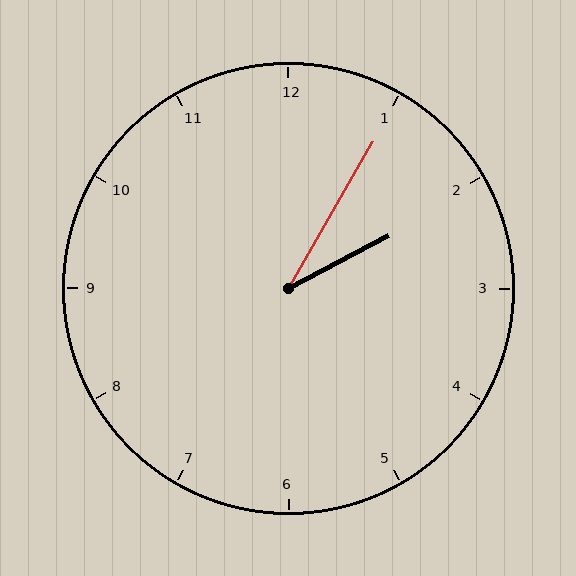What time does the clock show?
2:05.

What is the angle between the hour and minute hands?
Approximately 32 degrees.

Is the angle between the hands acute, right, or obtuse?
It is acute.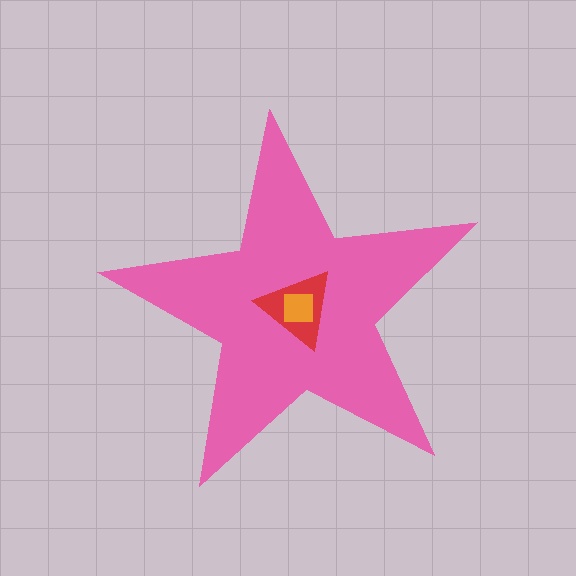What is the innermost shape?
The orange square.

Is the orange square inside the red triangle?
Yes.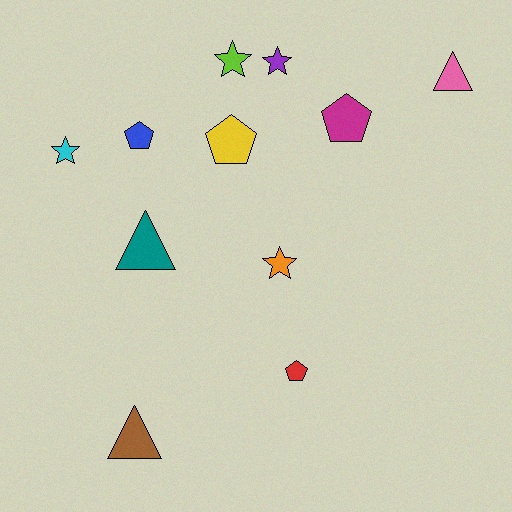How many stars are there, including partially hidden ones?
There are 4 stars.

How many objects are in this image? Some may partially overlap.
There are 11 objects.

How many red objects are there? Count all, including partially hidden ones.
There is 1 red object.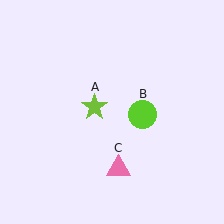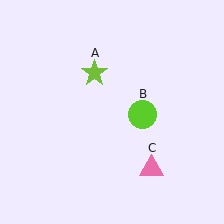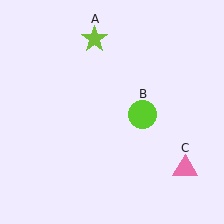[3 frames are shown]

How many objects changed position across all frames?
2 objects changed position: lime star (object A), pink triangle (object C).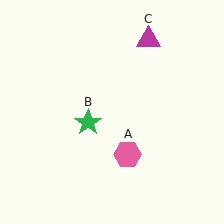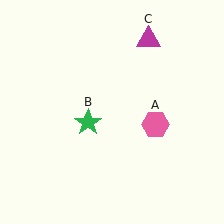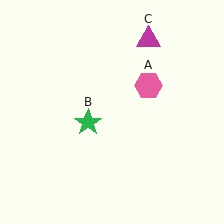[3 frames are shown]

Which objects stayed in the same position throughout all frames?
Green star (object B) and magenta triangle (object C) remained stationary.